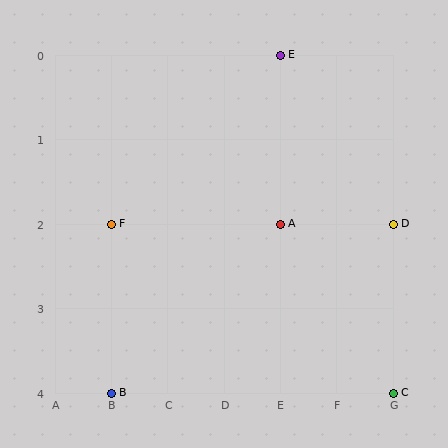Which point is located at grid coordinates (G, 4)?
Point C is at (G, 4).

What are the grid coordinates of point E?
Point E is at grid coordinates (E, 0).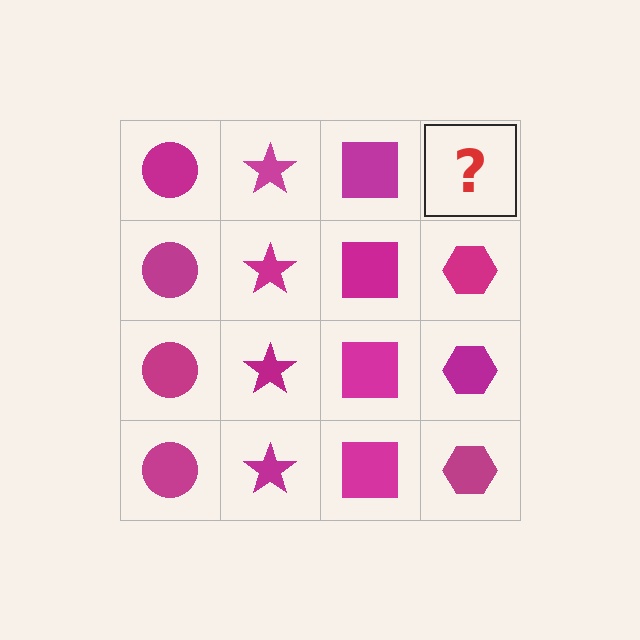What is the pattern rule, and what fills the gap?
The rule is that each column has a consistent shape. The gap should be filled with a magenta hexagon.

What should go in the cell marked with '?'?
The missing cell should contain a magenta hexagon.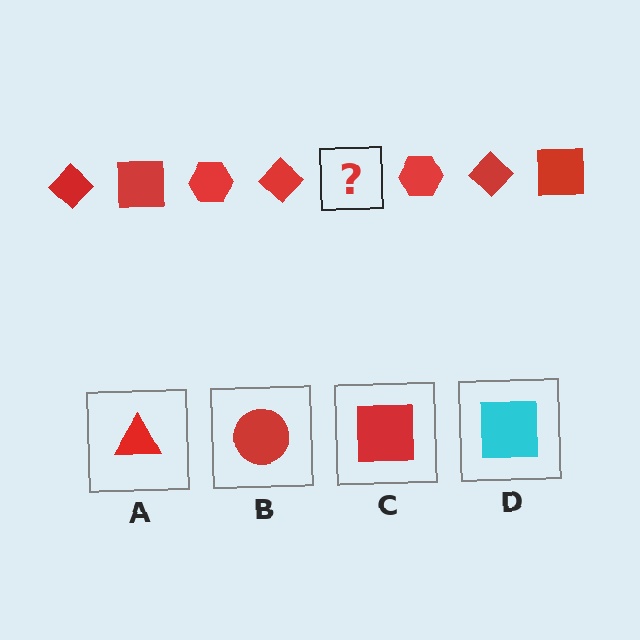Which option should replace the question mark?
Option C.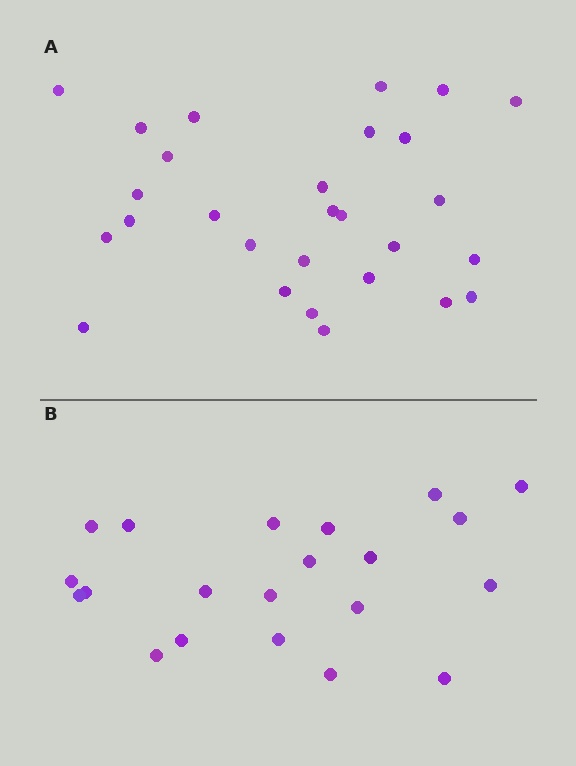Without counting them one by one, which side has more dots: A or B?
Region A (the top region) has more dots.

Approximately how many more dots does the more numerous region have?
Region A has roughly 8 or so more dots than region B.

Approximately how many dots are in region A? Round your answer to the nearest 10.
About 30 dots. (The exact count is 28, which rounds to 30.)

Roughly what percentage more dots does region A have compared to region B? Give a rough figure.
About 35% more.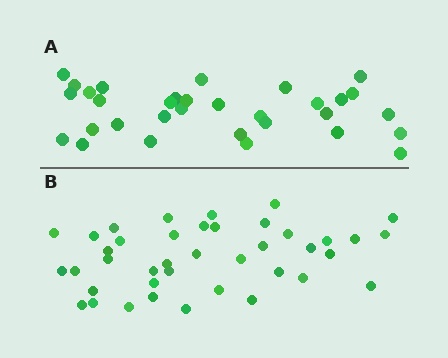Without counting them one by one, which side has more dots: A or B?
Region B (the bottom region) has more dots.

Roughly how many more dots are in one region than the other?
Region B has roughly 8 or so more dots than region A.